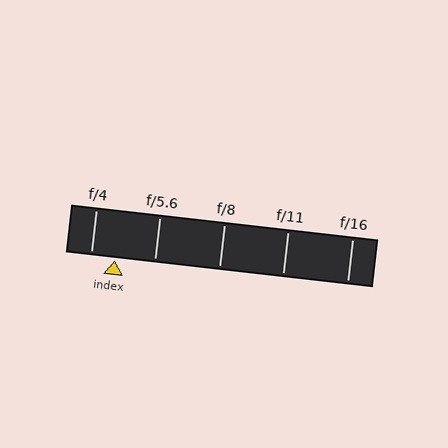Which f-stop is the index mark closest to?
The index mark is closest to f/4.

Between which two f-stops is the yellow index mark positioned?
The index mark is between f/4 and f/5.6.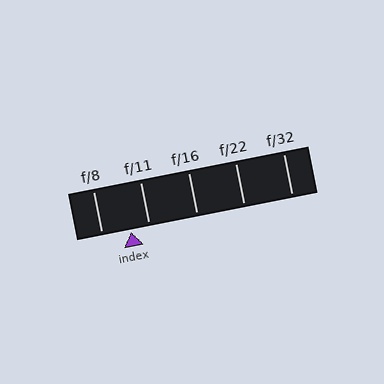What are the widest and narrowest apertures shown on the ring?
The widest aperture shown is f/8 and the narrowest is f/32.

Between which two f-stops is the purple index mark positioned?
The index mark is between f/8 and f/11.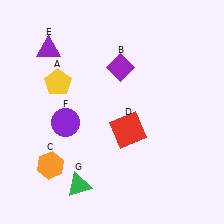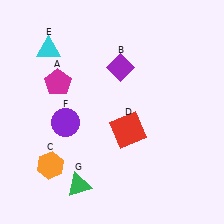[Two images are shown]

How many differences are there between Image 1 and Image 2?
There are 2 differences between the two images.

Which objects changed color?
A changed from yellow to magenta. E changed from purple to cyan.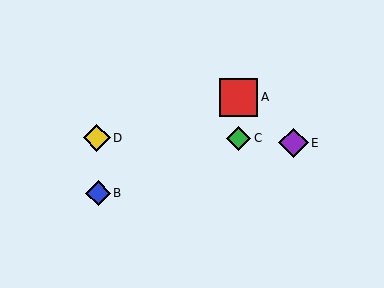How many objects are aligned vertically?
2 objects (A, C) are aligned vertically.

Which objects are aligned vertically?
Objects A, C are aligned vertically.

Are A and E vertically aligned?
No, A is at x≈238 and E is at x≈294.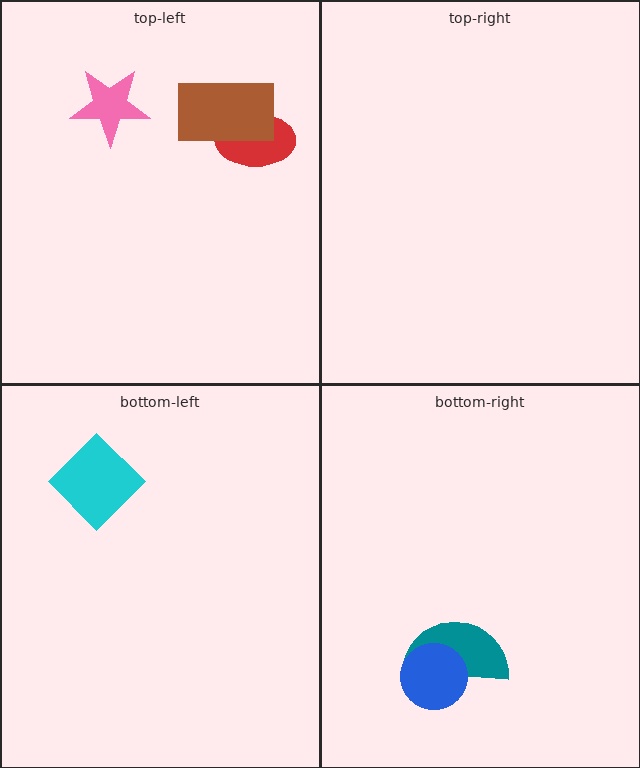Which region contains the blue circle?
The bottom-right region.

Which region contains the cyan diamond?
The bottom-left region.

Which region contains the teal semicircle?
The bottom-right region.